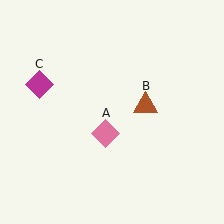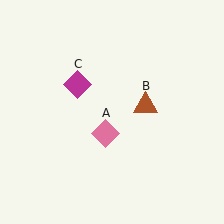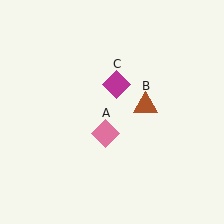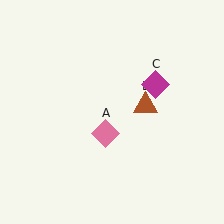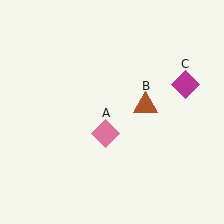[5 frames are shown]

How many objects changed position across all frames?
1 object changed position: magenta diamond (object C).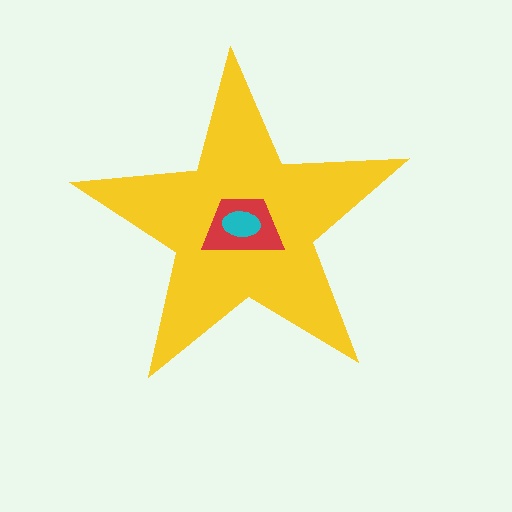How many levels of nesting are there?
3.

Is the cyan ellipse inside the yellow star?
Yes.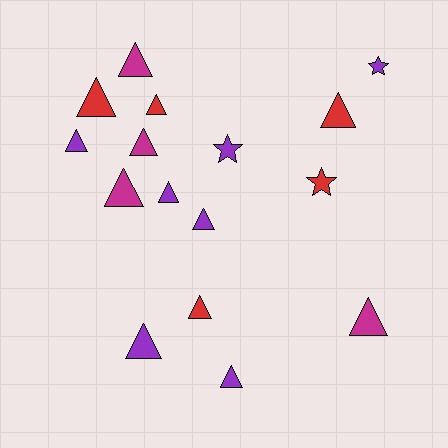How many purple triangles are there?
There are 5 purple triangles.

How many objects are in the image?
There are 16 objects.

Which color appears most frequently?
Purple, with 7 objects.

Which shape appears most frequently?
Triangle, with 13 objects.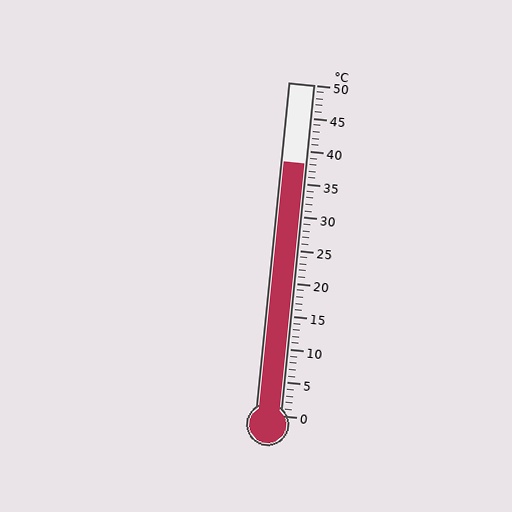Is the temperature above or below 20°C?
The temperature is above 20°C.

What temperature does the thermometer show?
The thermometer shows approximately 38°C.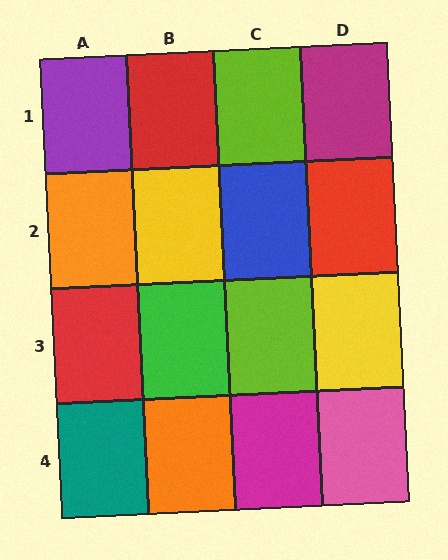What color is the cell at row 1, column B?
Red.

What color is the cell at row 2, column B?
Yellow.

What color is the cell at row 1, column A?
Purple.